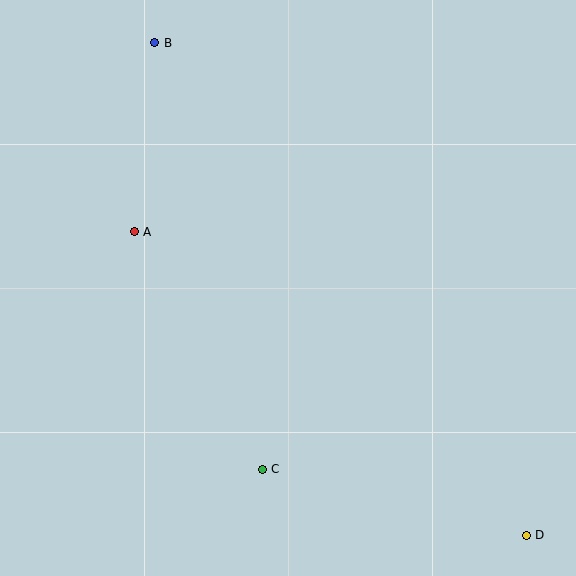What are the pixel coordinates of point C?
Point C is at (262, 469).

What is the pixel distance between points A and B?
The distance between A and B is 190 pixels.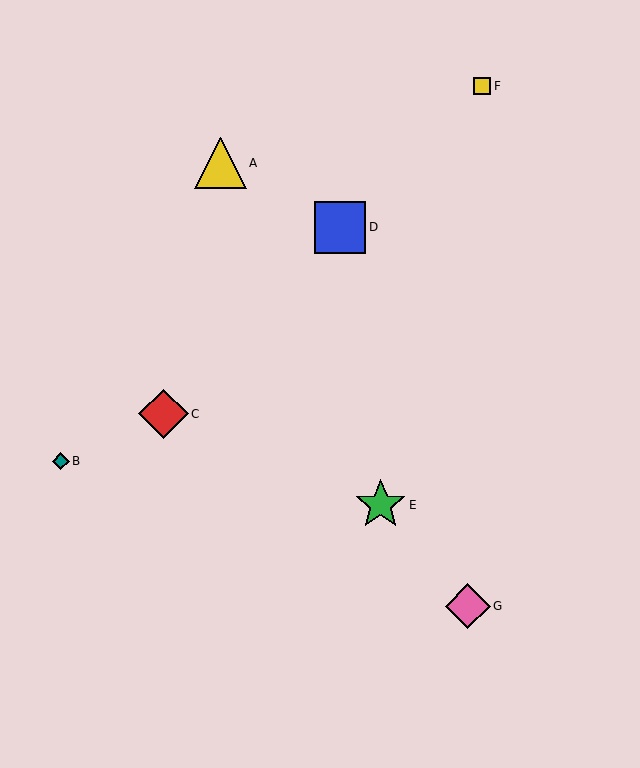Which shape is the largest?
The blue square (labeled D) is the largest.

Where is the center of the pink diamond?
The center of the pink diamond is at (468, 606).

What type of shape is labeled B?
Shape B is a teal diamond.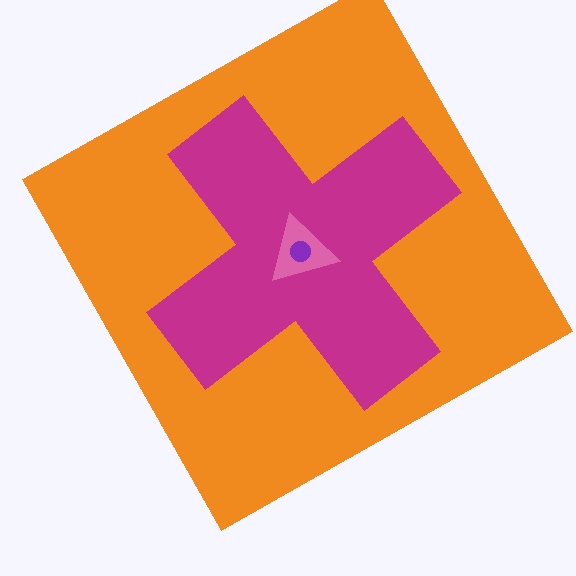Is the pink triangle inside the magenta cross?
Yes.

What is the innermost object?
The purple circle.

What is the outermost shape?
The orange square.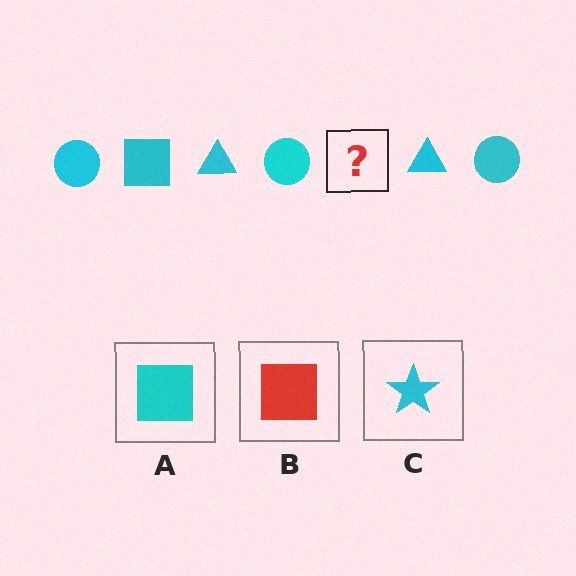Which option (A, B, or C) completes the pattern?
A.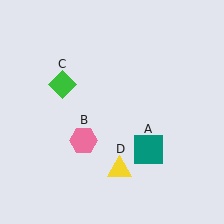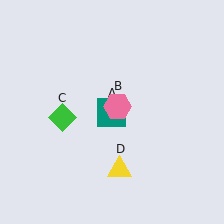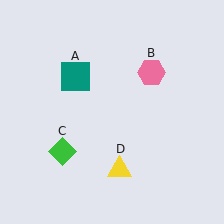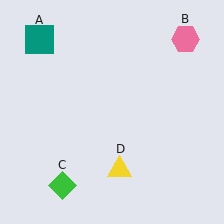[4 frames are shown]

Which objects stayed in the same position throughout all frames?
Yellow triangle (object D) remained stationary.